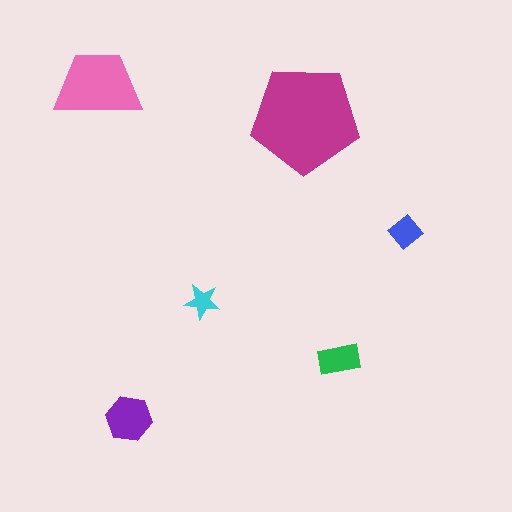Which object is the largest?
The magenta pentagon.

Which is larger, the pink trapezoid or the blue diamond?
The pink trapezoid.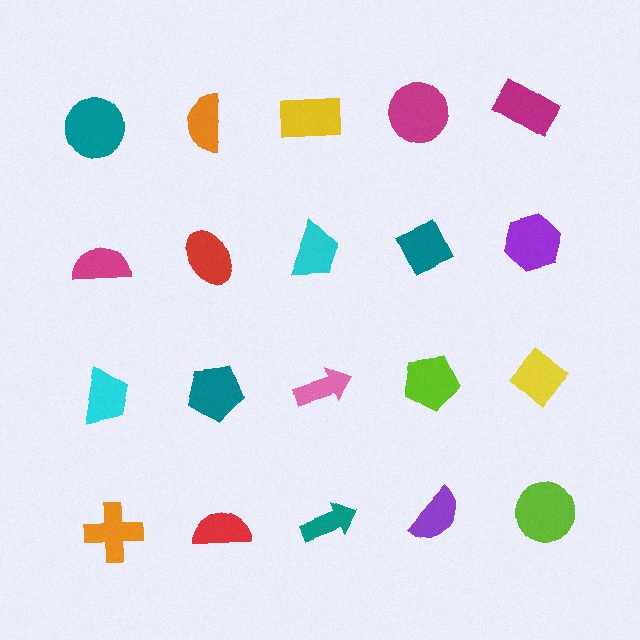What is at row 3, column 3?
A pink arrow.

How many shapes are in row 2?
5 shapes.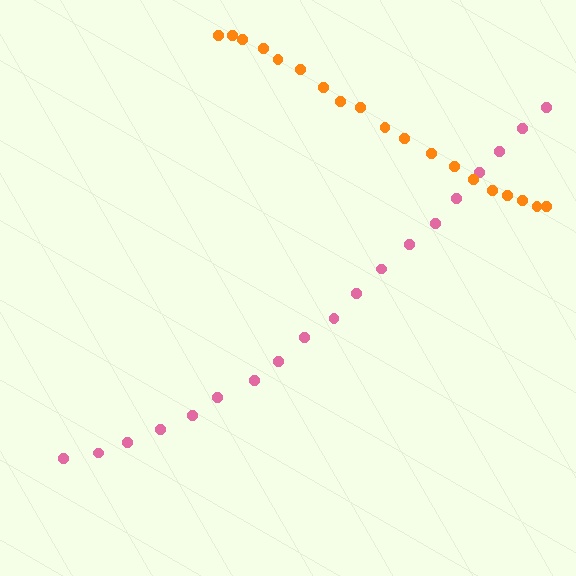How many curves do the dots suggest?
There are 2 distinct paths.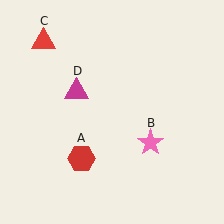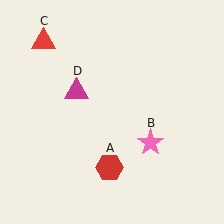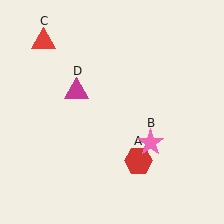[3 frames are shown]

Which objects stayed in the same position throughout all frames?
Pink star (object B) and red triangle (object C) and magenta triangle (object D) remained stationary.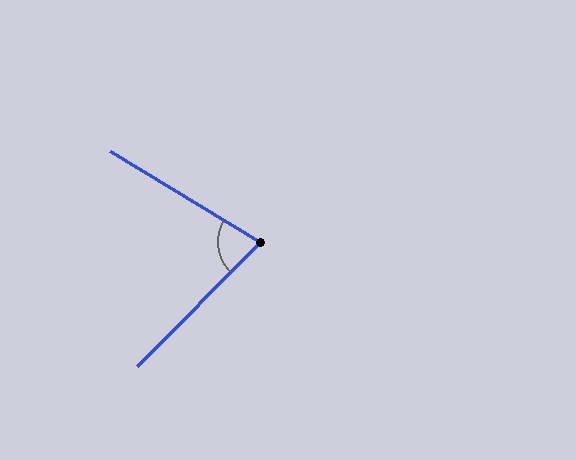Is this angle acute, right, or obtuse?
It is acute.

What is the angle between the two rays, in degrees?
Approximately 77 degrees.